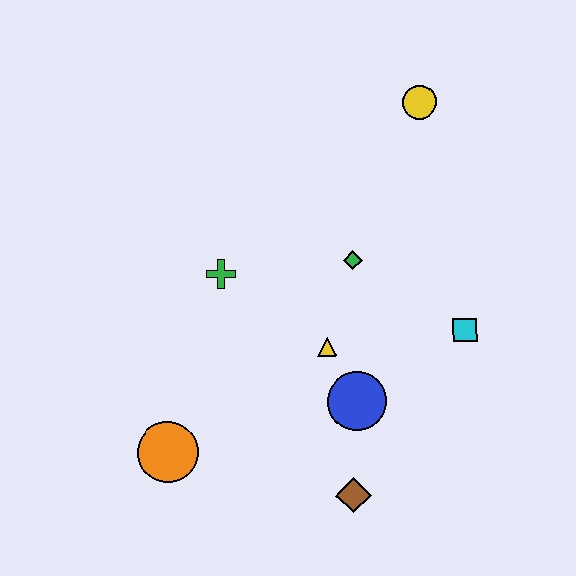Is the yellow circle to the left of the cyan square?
Yes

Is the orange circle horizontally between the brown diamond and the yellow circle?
No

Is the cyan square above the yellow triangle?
Yes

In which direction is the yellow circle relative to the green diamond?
The yellow circle is above the green diamond.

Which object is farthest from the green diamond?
The orange circle is farthest from the green diamond.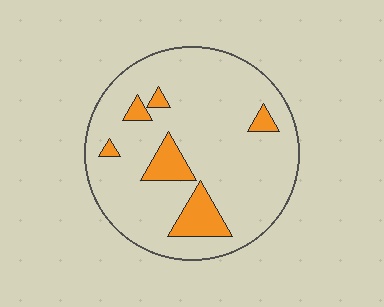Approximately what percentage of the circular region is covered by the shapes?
Approximately 15%.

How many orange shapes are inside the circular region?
6.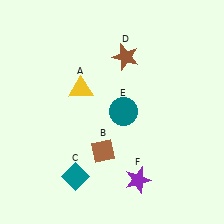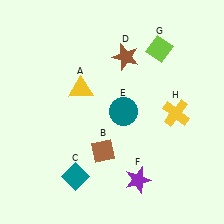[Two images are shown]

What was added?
A lime diamond (G), a yellow cross (H) were added in Image 2.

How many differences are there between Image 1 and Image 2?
There are 2 differences between the two images.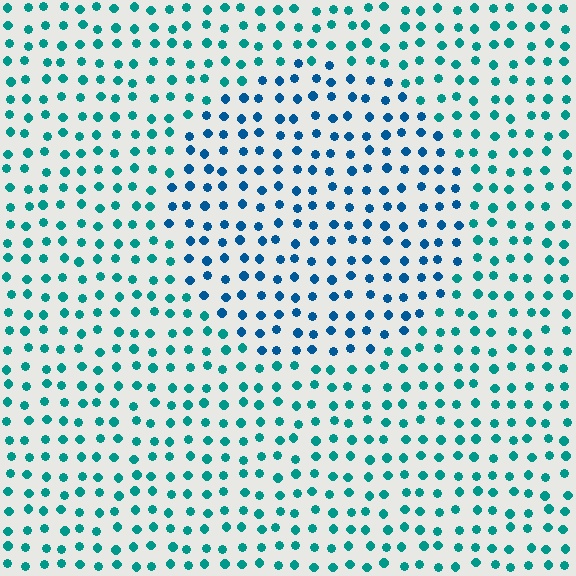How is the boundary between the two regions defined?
The boundary is defined purely by a slight shift in hue (about 31 degrees). Spacing, size, and orientation are identical on both sides.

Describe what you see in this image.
The image is filled with small teal elements in a uniform arrangement. A circle-shaped region is visible where the elements are tinted to a slightly different hue, forming a subtle color boundary.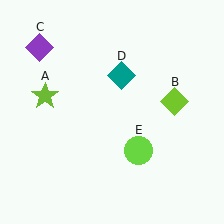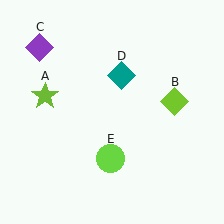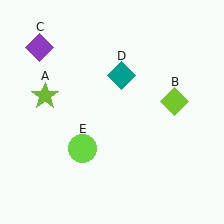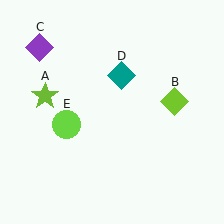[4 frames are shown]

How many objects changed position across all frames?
1 object changed position: lime circle (object E).